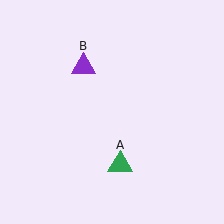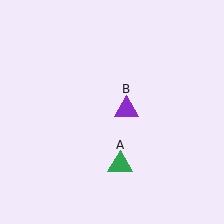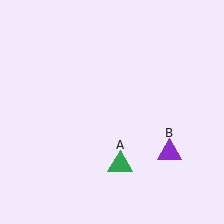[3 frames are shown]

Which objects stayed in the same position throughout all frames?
Green triangle (object A) remained stationary.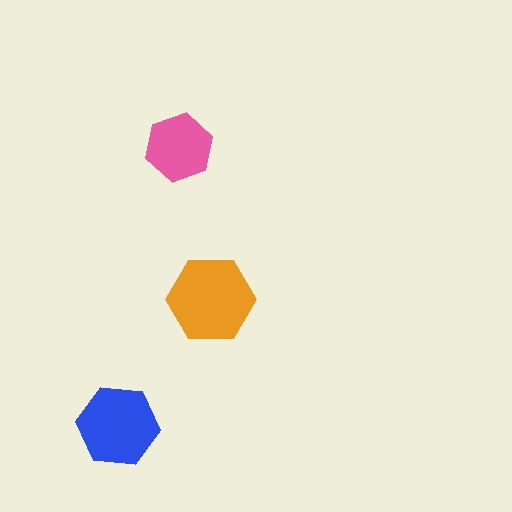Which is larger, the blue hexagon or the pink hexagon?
The blue one.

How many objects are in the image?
There are 3 objects in the image.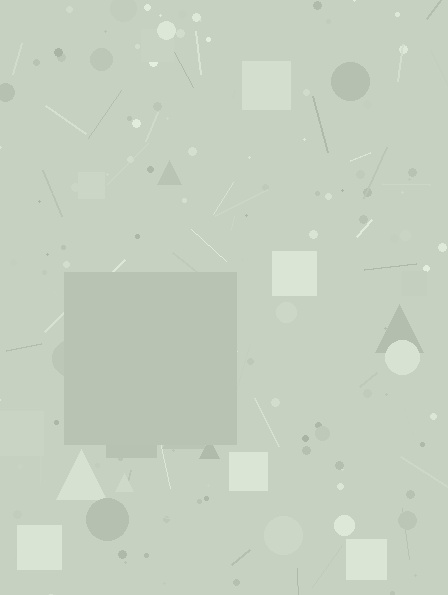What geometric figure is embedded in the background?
A square is embedded in the background.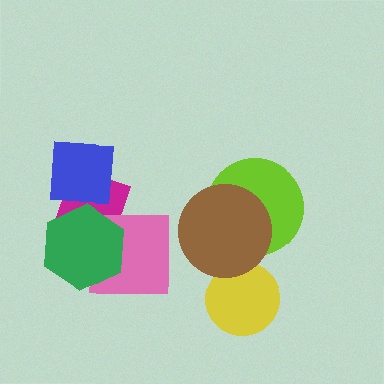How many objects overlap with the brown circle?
2 objects overlap with the brown circle.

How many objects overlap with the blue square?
2 objects overlap with the blue square.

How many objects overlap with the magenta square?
2 objects overlap with the magenta square.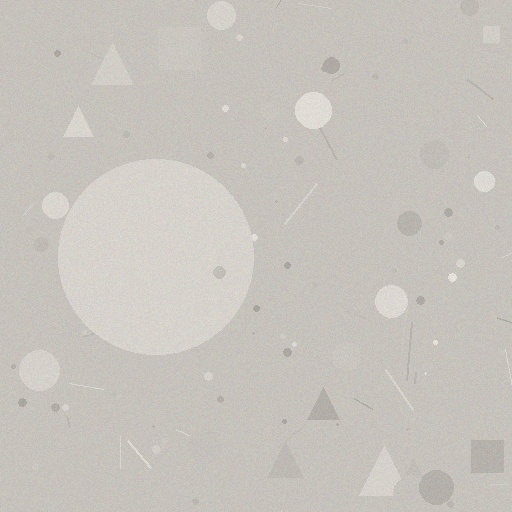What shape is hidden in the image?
A circle is hidden in the image.